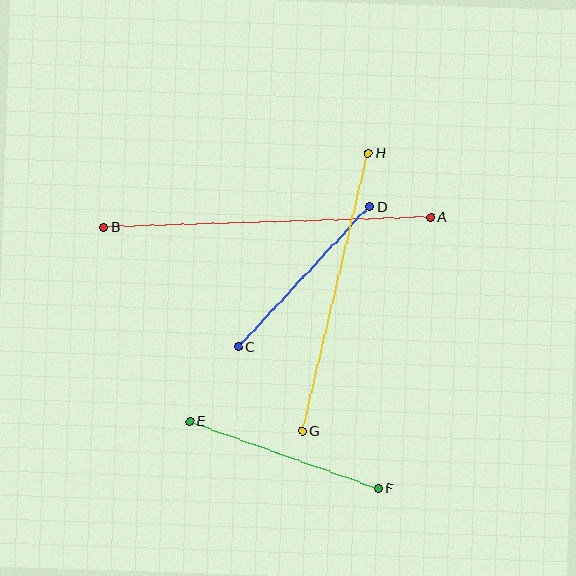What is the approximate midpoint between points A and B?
The midpoint is at approximately (267, 222) pixels.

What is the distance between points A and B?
The distance is approximately 327 pixels.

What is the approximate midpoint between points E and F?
The midpoint is at approximately (284, 455) pixels.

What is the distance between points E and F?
The distance is approximately 200 pixels.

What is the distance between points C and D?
The distance is approximately 192 pixels.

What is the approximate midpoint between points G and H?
The midpoint is at approximately (335, 292) pixels.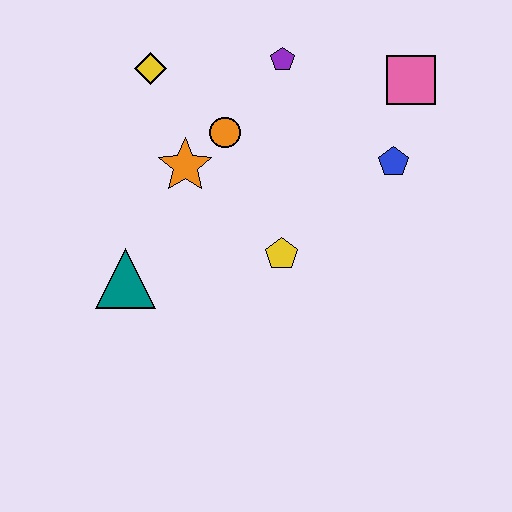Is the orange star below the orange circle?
Yes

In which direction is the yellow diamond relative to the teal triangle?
The yellow diamond is above the teal triangle.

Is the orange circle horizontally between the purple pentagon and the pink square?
No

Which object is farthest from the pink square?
The teal triangle is farthest from the pink square.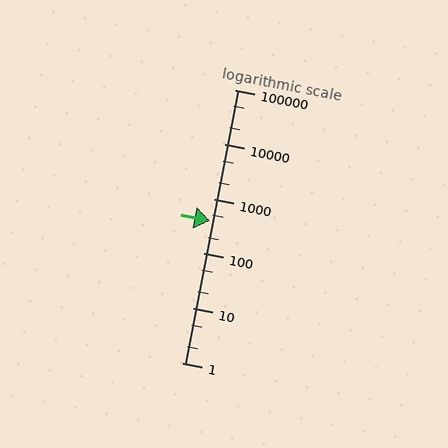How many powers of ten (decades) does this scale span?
The scale spans 5 decades, from 1 to 100000.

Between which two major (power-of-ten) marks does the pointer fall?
The pointer is between 100 and 1000.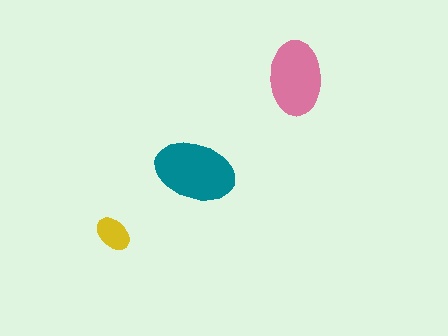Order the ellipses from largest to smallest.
the teal one, the pink one, the yellow one.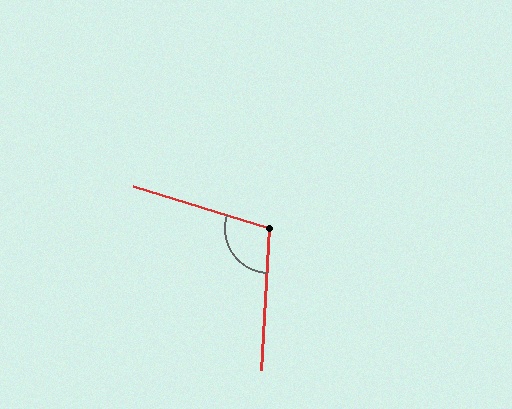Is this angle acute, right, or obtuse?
It is obtuse.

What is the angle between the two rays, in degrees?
Approximately 104 degrees.